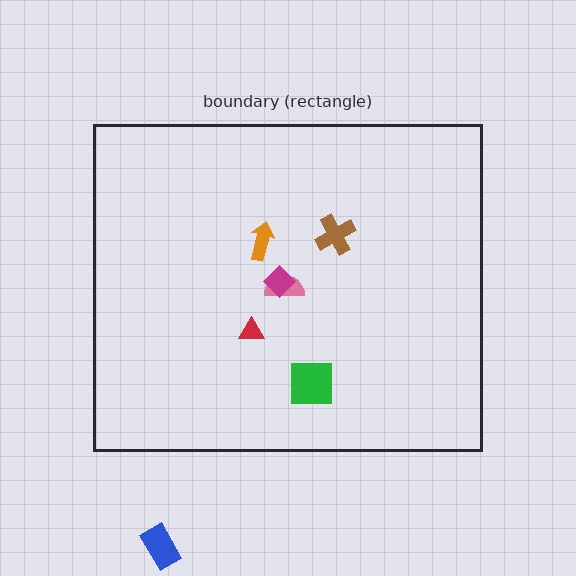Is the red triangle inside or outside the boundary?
Inside.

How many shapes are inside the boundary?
6 inside, 1 outside.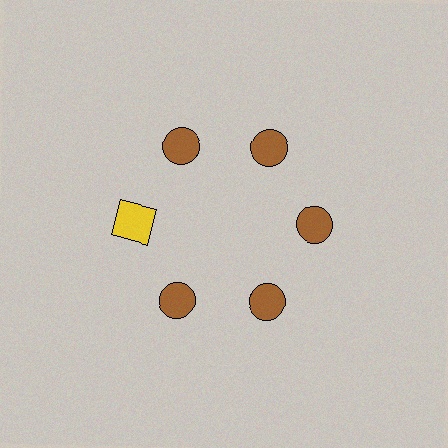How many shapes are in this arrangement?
There are 6 shapes arranged in a ring pattern.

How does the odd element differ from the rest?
It differs in both color (yellow instead of brown) and shape (square instead of circle).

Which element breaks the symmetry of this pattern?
The yellow square at roughly the 9 o'clock position breaks the symmetry. All other shapes are brown circles.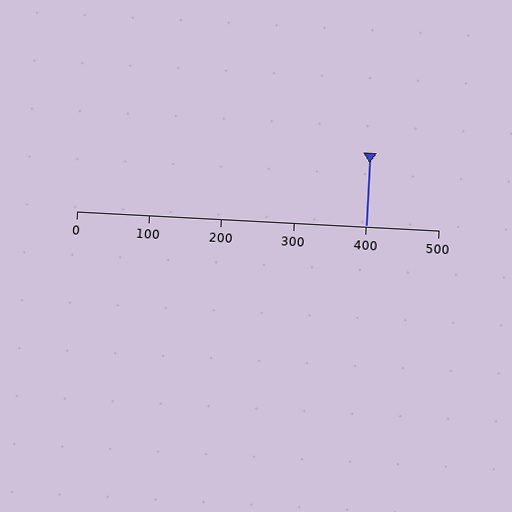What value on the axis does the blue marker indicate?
The marker indicates approximately 400.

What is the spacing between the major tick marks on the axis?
The major ticks are spaced 100 apart.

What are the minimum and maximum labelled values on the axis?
The axis runs from 0 to 500.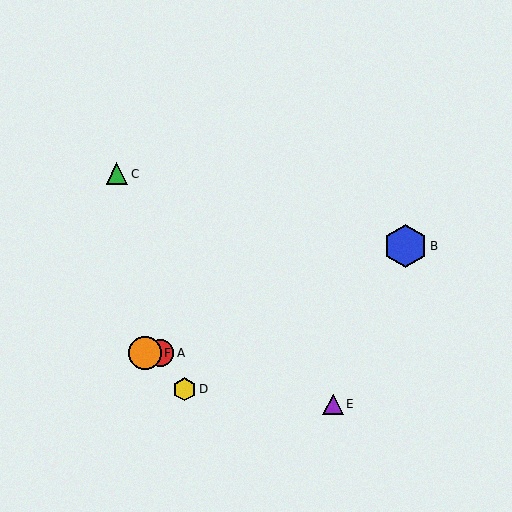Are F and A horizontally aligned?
Yes, both are at y≈353.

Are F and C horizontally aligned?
No, F is at y≈353 and C is at y≈174.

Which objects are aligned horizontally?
Objects A, F are aligned horizontally.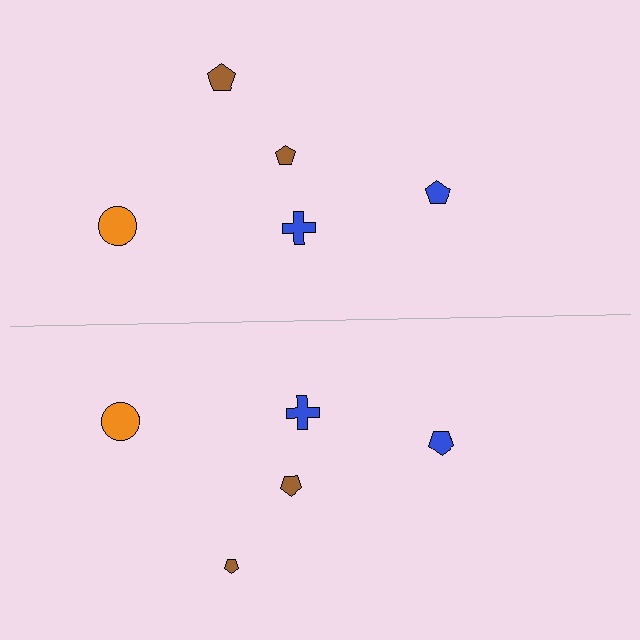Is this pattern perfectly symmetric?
No, the pattern is not perfectly symmetric. The brown pentagon on the bottom side has a different size than its mirror counterpart.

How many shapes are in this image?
There are 10 shapes in this image.